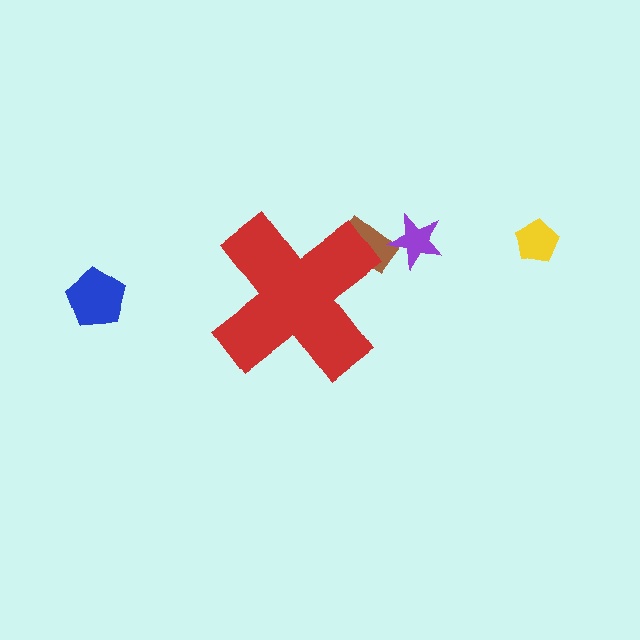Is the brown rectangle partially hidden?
Yes, the brown rectangle is partially hidden behind the red cross.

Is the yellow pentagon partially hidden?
No, the yellow pentagon is fully visible.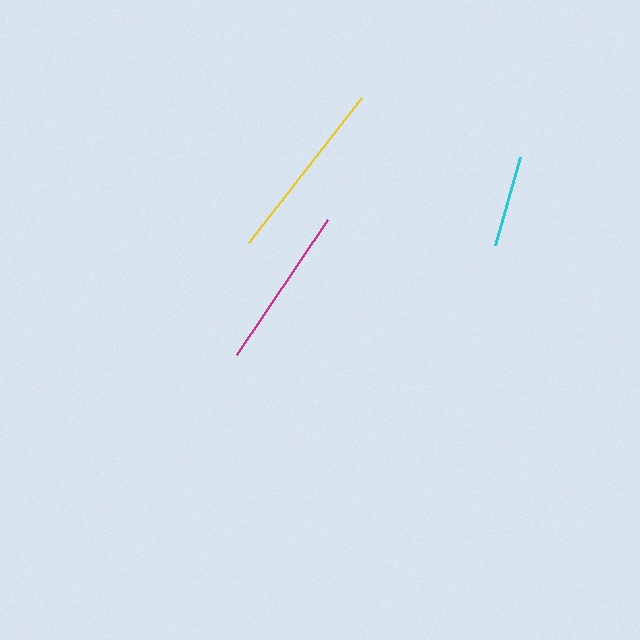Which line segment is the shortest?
The cyan line is the shortest at approximately 92 pixels.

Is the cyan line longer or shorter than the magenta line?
The magenta line is longer than the cyan line.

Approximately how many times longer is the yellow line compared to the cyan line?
The yellow line is approximately 2.0 times the length of the cyan line.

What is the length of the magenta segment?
The magenta segment is approximately 164 pixels long.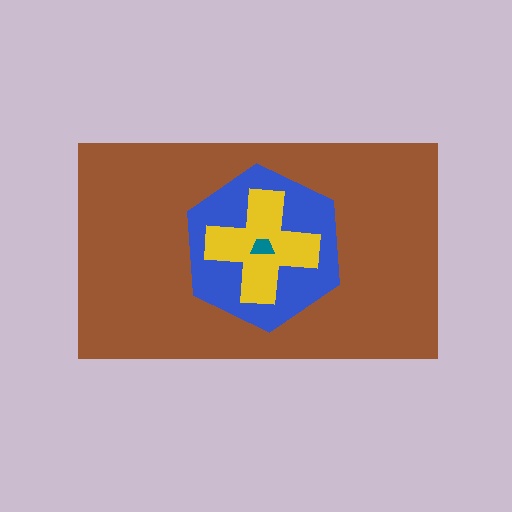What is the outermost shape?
The brown rectangle.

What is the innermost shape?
The teal trapezoid.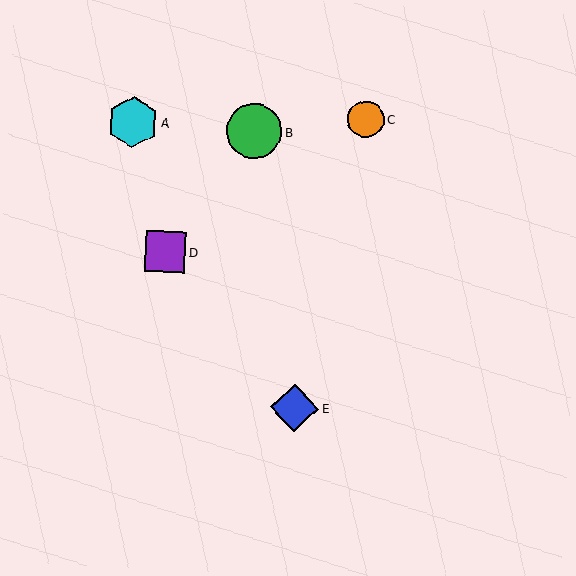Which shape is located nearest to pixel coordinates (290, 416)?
The blue diamond (labeled E) at (295, 408) is nearest to that location.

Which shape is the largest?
The green circle (labeled B) is the largest.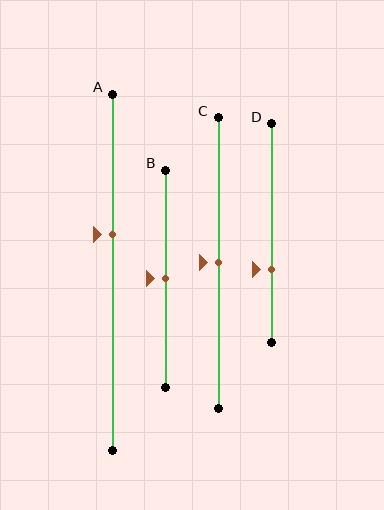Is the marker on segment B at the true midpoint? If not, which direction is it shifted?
Yes, the marker on segment B is at the true midpoint.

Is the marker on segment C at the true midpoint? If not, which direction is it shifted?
Yes, the marker on segment C is at the true midpoint.